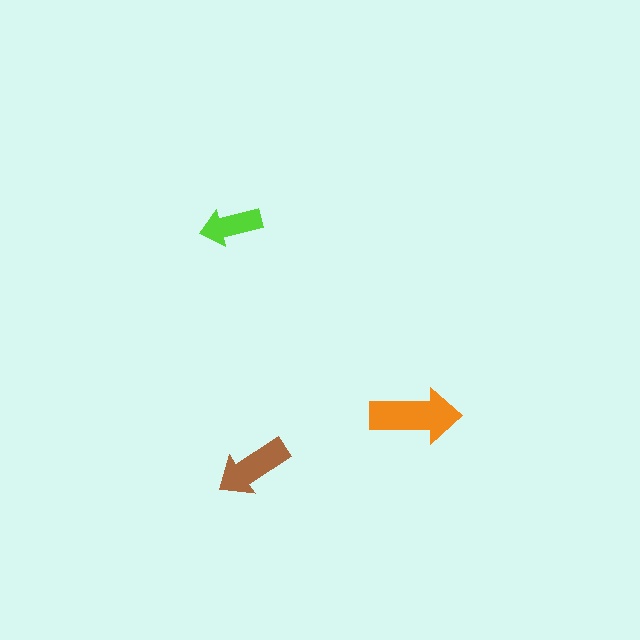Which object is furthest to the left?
The lime arrow is leftmost.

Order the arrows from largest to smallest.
the orange one, the brown one, the lime one.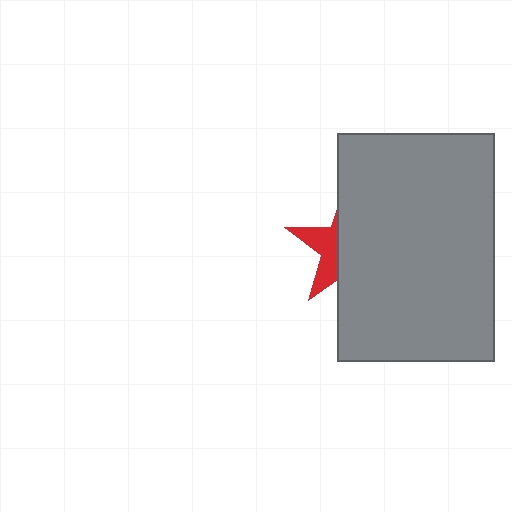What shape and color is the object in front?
The object in front is a gray rectangle.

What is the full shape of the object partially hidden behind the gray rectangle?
The partially hidden object is a red star.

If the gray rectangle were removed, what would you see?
You would see the complete red star.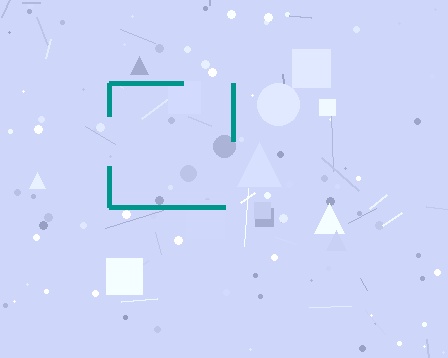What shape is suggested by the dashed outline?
The dashed outline suggests a square.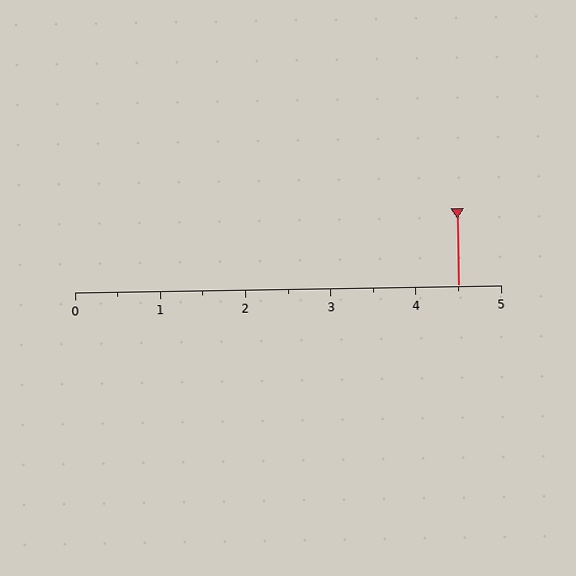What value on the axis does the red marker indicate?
The marker indicates approximately 4.5.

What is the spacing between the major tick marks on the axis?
The major ticks are spaced 1 apart.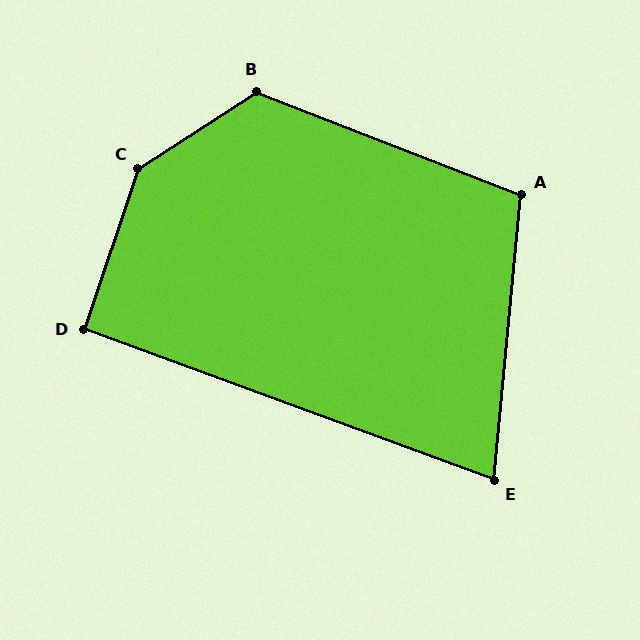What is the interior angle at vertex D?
Approximately 91 degrees (approximately right).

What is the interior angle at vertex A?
Approximately 106 degrees (obtuse).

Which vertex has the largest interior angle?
C, at approximately 142 degrees.